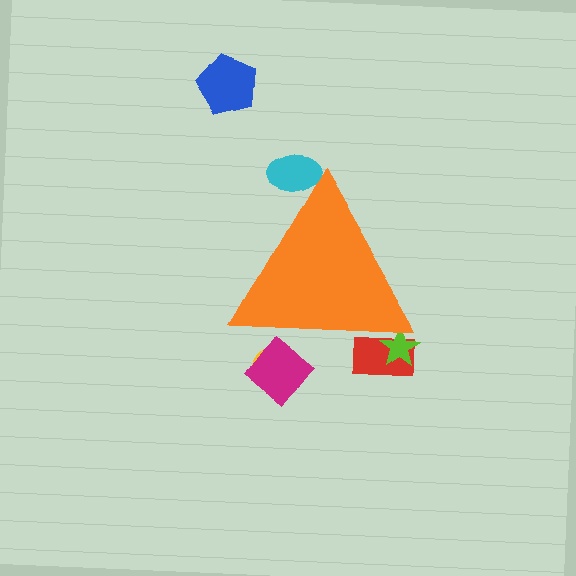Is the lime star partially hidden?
Yes, the lime star is partially hidden behind the orange triangle.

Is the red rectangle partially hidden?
Yes, the red rectangle is partially hidden behind the orange triangle.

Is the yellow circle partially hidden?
Yes, the yellow circle is partially hidden behind the orange triangle.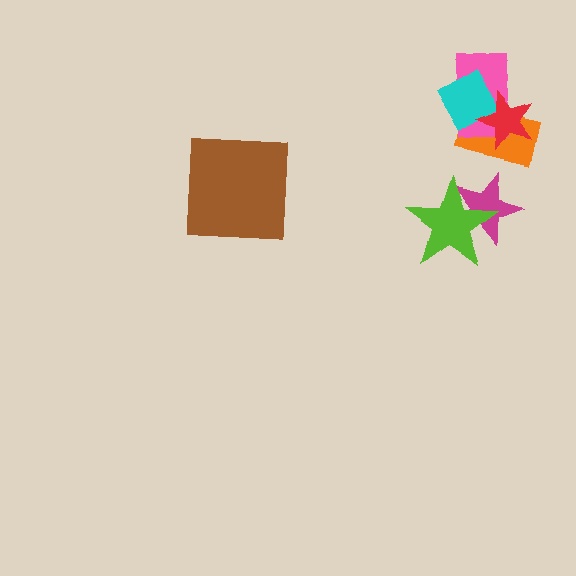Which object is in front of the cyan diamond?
The red star is in front of the cyan diamond.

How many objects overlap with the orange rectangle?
3 objects overlap with the orange rectangle.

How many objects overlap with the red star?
3 objects overlap with the red star.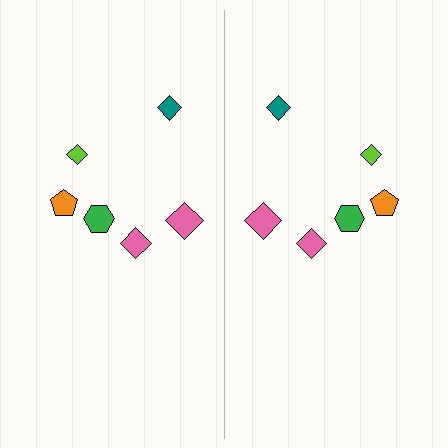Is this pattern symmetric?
Yes, this pattern has bilateral (reflection) symmetry.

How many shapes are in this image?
There are 12 shapes in this image.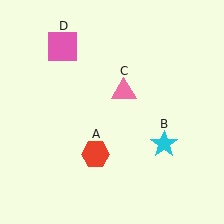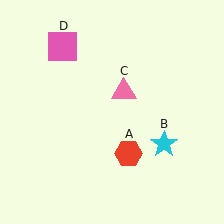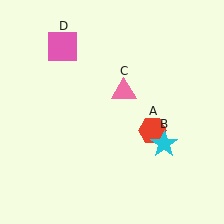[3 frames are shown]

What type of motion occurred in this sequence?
The red hexagon (object A) rotated counterclockwise around the center of the scene.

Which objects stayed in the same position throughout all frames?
Cyan star (object B) and pink triangle (object C) and pink square (object D) remained stationary.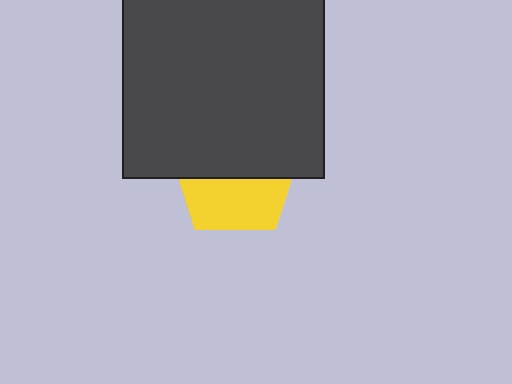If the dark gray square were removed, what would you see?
You would see the complete yellow pentagon.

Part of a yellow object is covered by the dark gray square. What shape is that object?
It is a pentagon.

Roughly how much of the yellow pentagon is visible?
A small part of it is visible (roughly 44%).